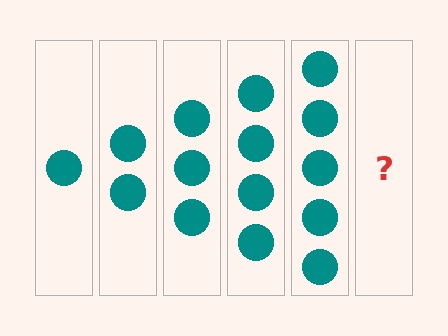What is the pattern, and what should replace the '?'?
The pattern is that each step adds one more circle. The '?' should be 6 circles.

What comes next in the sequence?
The next element should be 6 circles.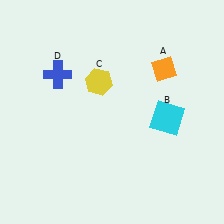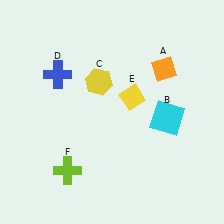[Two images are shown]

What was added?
A yellow diamond (E), a lime cross (F) were added in Image 2.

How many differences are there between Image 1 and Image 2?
There are 2 differences between the two images.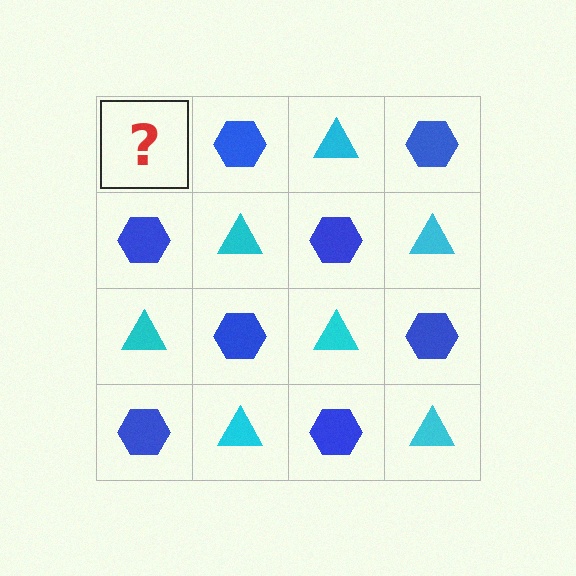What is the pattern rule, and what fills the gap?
The rule is that it alternates cyan triangle and blue hexagon in a checkerboard pattern. The gap should be filled with a cyan triangle.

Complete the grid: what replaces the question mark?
The question mark should be replaced with a cyan triangle.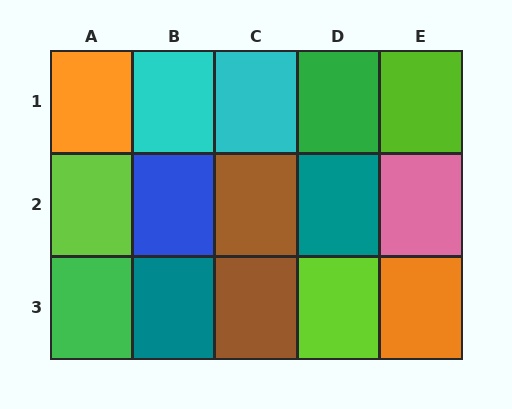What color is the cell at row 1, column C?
Cyan.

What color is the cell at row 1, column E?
Lime.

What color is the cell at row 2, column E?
Pink.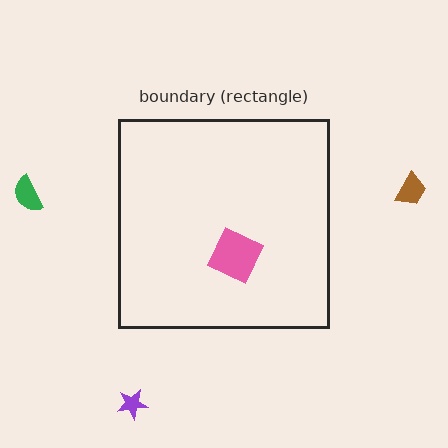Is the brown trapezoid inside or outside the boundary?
Outside.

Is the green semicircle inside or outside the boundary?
Outside.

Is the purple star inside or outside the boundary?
Outside.